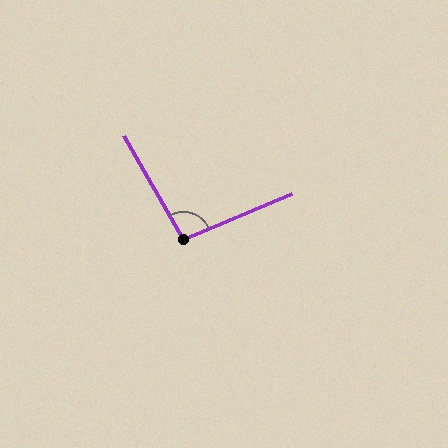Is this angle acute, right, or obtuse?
It is obtuse.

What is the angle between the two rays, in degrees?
Approximately 97 degrees.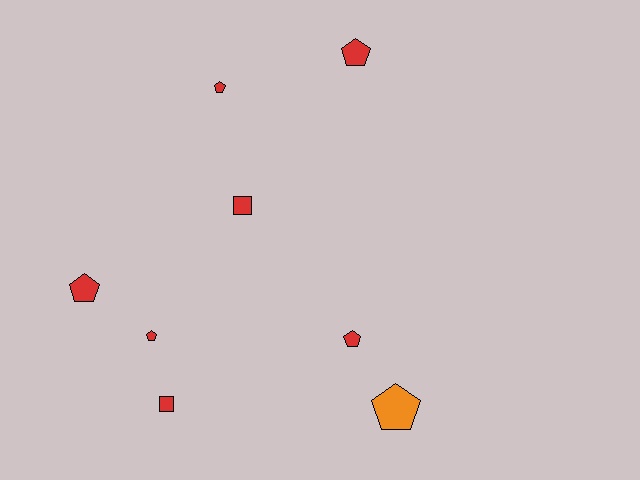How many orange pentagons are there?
There is 1 orange pentagon.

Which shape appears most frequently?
Pentagon, with 6 objects.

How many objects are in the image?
There are 8 objects.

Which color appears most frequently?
Red, with 7 objects.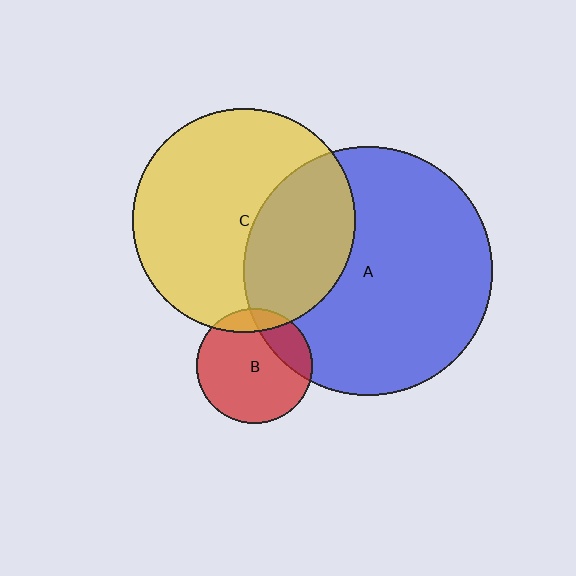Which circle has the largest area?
Circle A (blue).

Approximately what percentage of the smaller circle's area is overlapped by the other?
Approximately 20%.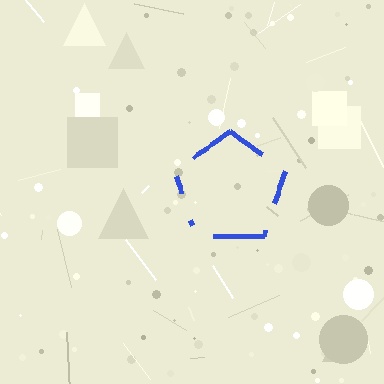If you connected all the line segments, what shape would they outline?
They would outline a pentagon.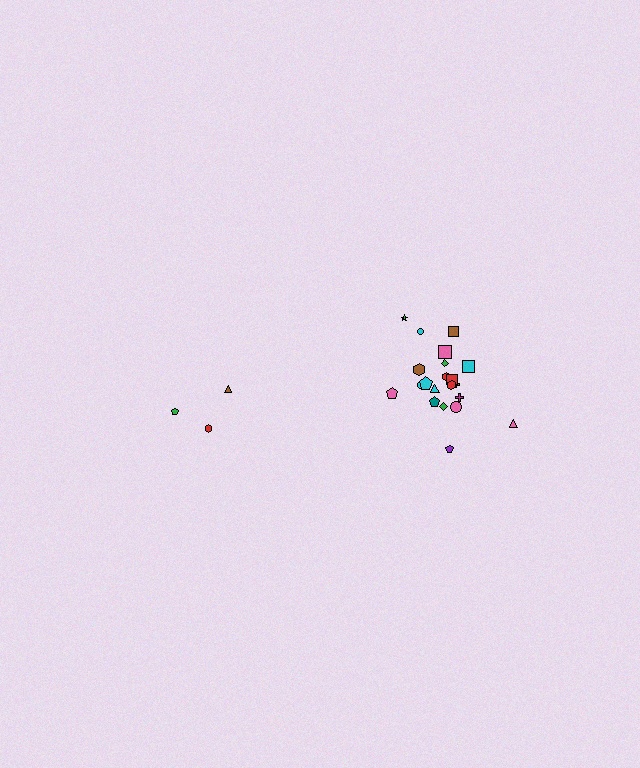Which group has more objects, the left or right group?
The right group.